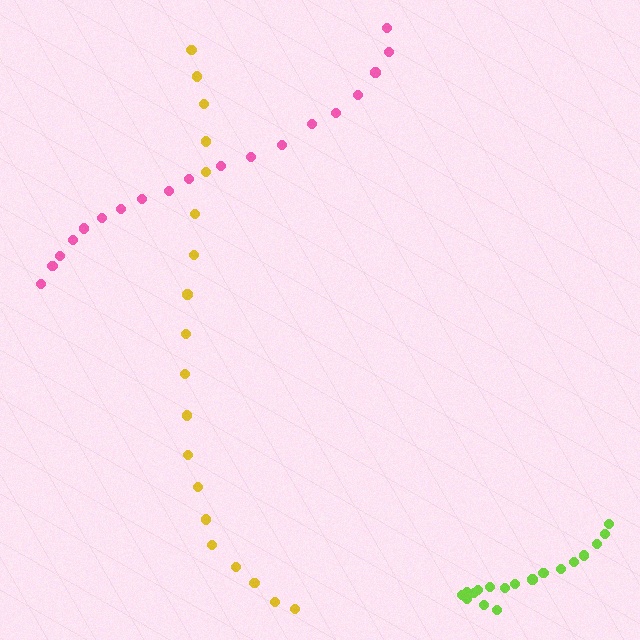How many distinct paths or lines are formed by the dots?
There are 3 distinct paths.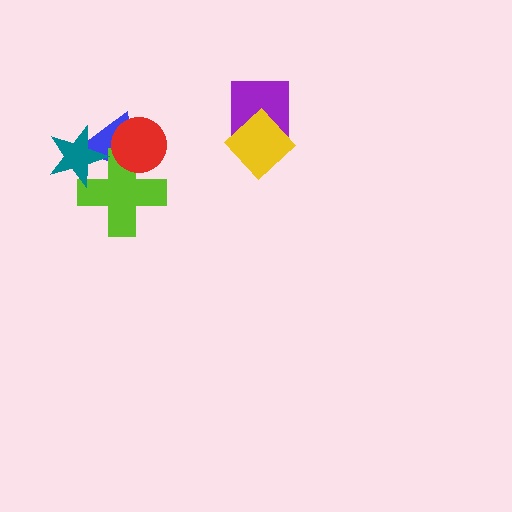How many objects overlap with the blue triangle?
3 objects overlap with the blue triangle.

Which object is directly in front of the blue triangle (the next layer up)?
The lime cross is directly in front of the blue triangle.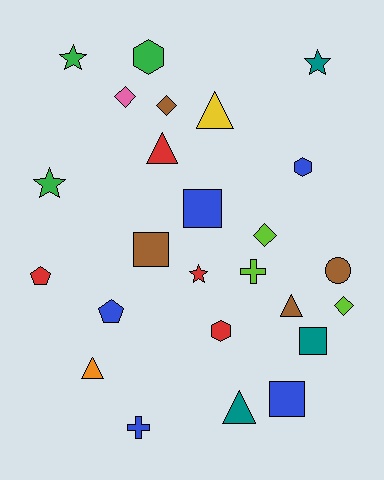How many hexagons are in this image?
There are 3 hexagons.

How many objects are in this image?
There are 25 objects.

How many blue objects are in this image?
There are 5 blue objects.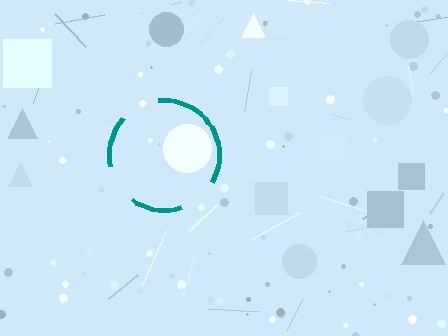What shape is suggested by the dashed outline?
The dashed outline suggests a circle.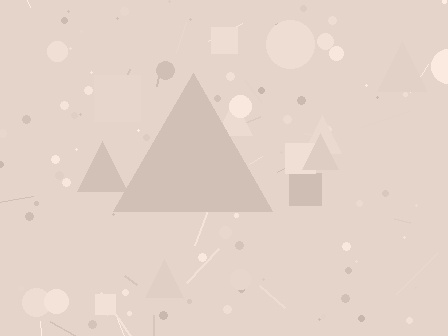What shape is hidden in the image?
A triangle is hidden in the image.